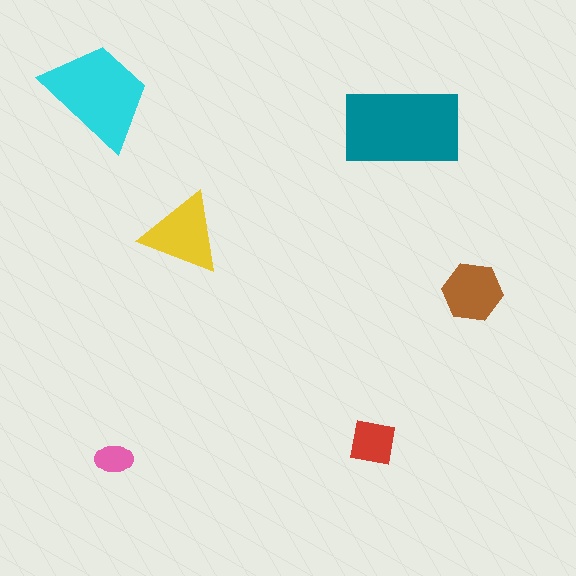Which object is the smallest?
The pink ellipse.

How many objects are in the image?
There are 6 objects in the image.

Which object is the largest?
The teal rectangle.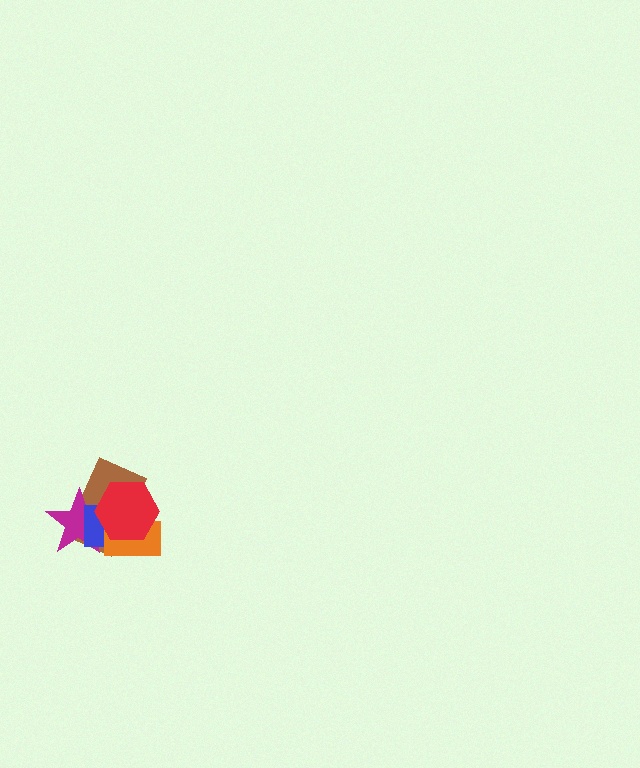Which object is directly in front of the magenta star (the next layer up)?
The blue rectangle is directly in front of the magenta star.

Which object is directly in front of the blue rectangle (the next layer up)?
The orange rectangle is directly in front of the blue rectangle.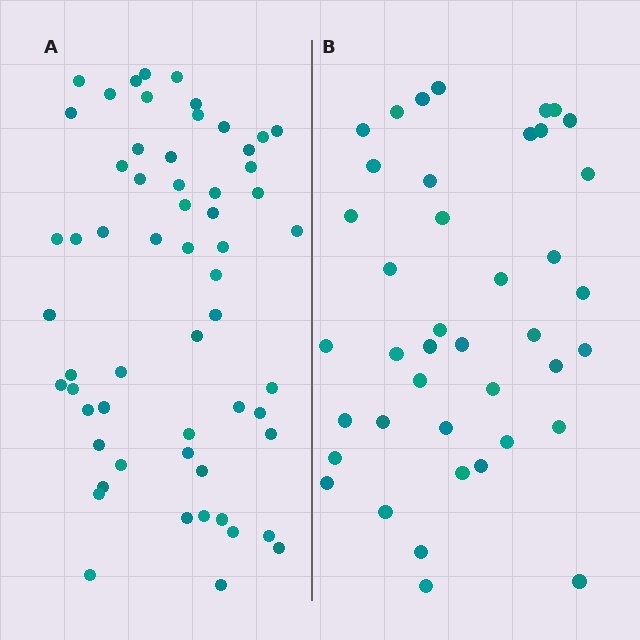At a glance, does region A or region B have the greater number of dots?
Region A (the left region) has more dots.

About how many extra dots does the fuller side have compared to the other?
Region A has approximately 20 more dots than region B.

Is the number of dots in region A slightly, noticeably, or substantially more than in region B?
Region A has noticeably more, but not dramatically so. The ratio is roughly 1.4 to 1.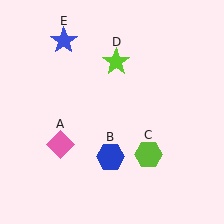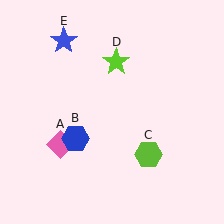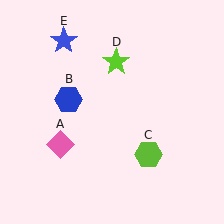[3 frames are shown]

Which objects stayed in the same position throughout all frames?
Pink diamond (object A) and lime hexagon (object C) and lime star (object D) and blue star (object E) remained stationary.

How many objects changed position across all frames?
1 object changed position: blue hexagon (object B).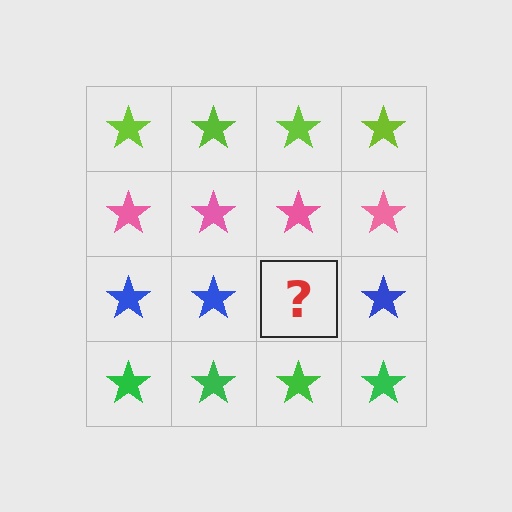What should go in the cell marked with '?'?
The missing cell should contain a blue star.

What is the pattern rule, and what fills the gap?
The rule is that each row has a consistent color. The gap should be filled with a blue star.